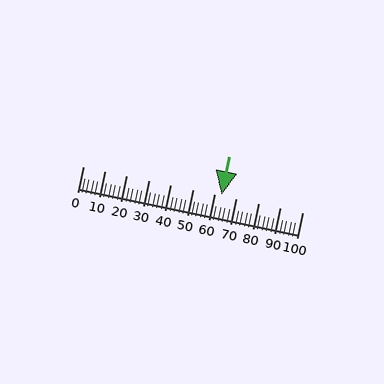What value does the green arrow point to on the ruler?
The green arrow points to approximately 63.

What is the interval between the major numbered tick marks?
The major tick marks are spaced 10 units apart.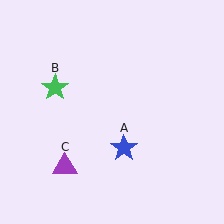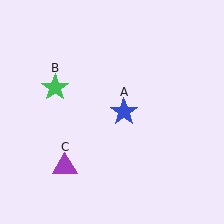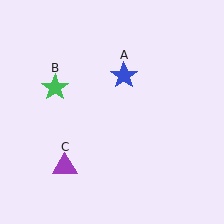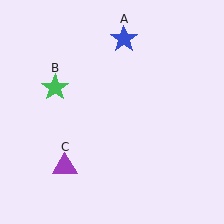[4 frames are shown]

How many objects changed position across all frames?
1 object changed position: blue star (object A).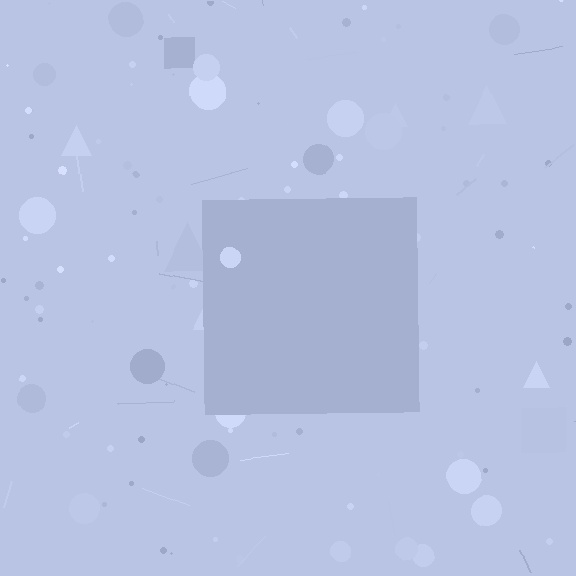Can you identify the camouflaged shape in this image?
The camouflaged shape is a square.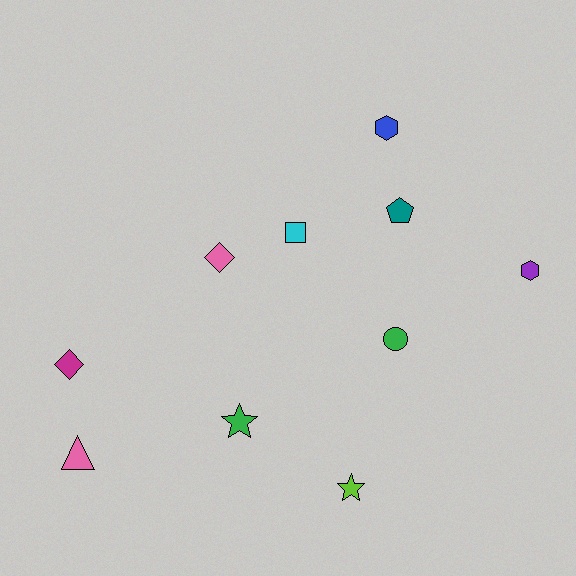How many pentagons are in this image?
There is 1 pentagon.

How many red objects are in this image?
There are no red objects.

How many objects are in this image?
There are 10 objects.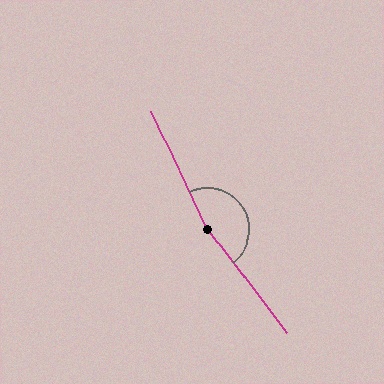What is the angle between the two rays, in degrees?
Approximately 168 degrees.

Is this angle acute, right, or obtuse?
It is obtuse.